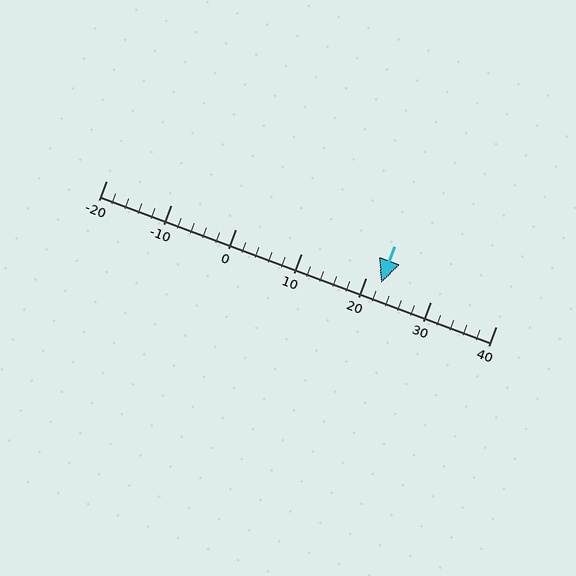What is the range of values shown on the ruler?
The ruler shows values from -20 to 40.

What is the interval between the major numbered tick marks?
The major tick marks are spaced 10 units apart.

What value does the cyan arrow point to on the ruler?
The cyan arrow points to approximately 22.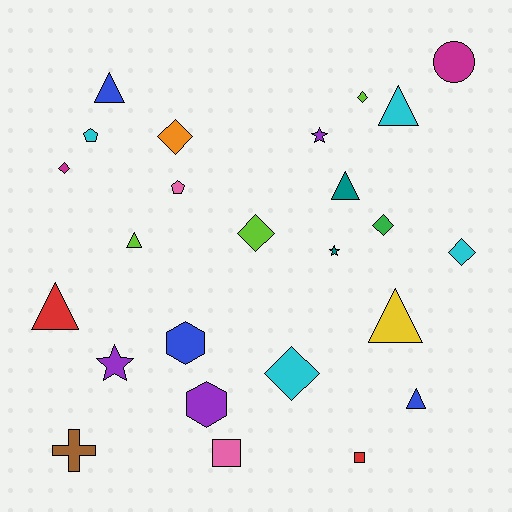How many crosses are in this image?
There is 1 cross.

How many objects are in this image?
There are 25 objects.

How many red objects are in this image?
There are 2 red objects.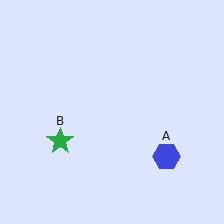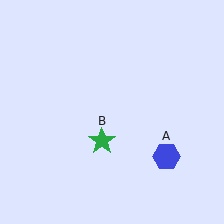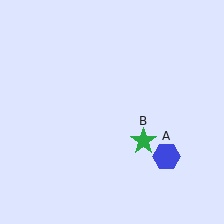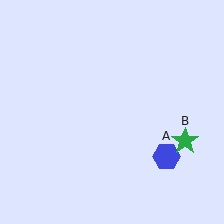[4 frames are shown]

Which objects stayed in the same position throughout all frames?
Blue hexagon (object A) remained stationary.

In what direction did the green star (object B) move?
The green star (object B) moved right.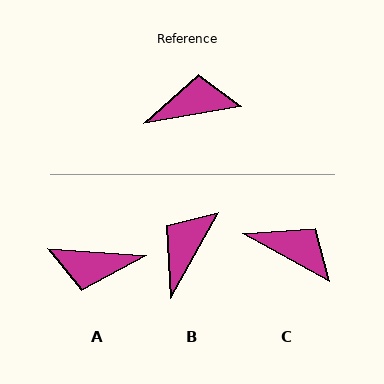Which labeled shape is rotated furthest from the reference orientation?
A, about 166 degrees away.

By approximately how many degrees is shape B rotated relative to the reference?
Approximately 51 degrees counter-clockwise.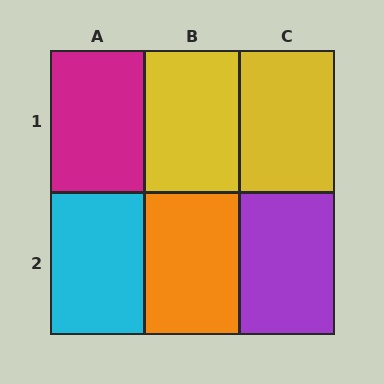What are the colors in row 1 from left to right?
Magenta, yellow, yellow.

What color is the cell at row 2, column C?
Purple.